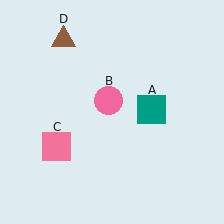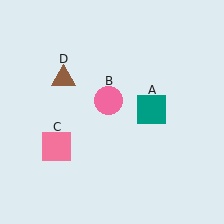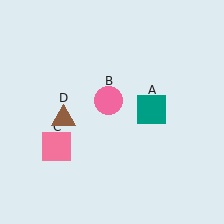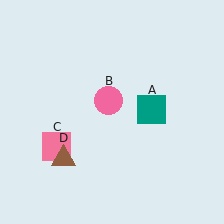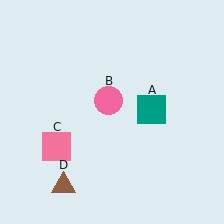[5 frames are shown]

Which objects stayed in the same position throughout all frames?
Teal square (object A) and pink circle (object B) and pink square (object C) remained stationary.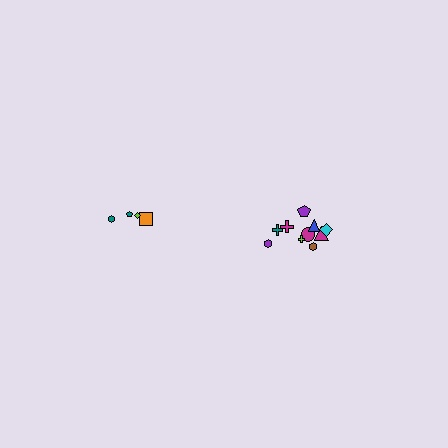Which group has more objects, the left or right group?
The right group.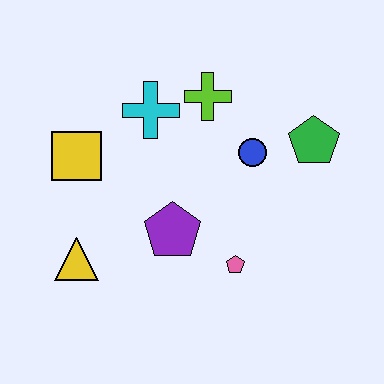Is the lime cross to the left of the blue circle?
Yes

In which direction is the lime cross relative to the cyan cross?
The lime cross is to the right of the cyan cross.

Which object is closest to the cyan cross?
The lime cross is closest to the cyan cross.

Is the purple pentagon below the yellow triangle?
No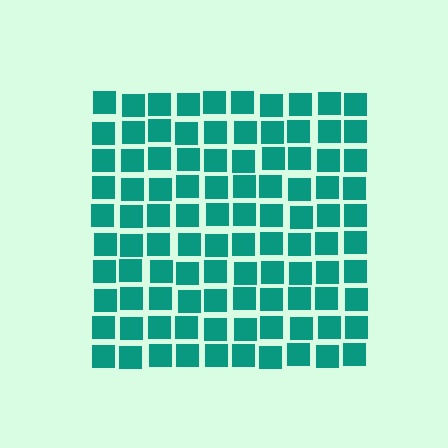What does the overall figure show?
The overall figure shows a square.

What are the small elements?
The small elements are squares.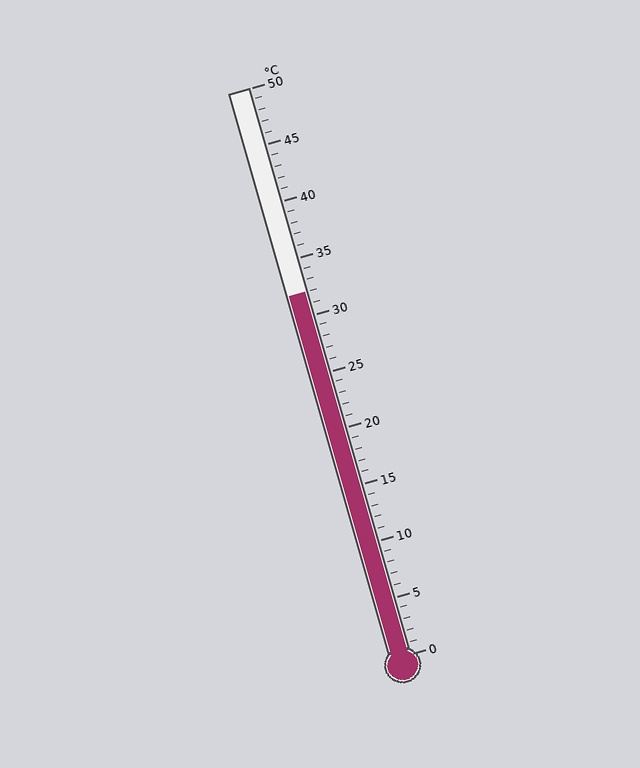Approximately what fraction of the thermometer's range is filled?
The thermometer is filled to approximately 65% of its range.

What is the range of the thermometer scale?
The thermometer scale ranges from 0°C to 50°C.